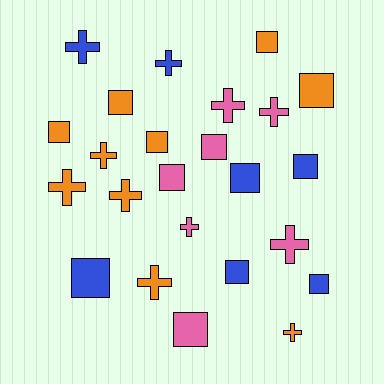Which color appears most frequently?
Orange, with 10 objects.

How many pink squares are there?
There are 3 pink squares.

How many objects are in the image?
There are 24 objects.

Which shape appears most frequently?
Square, with 13 objects.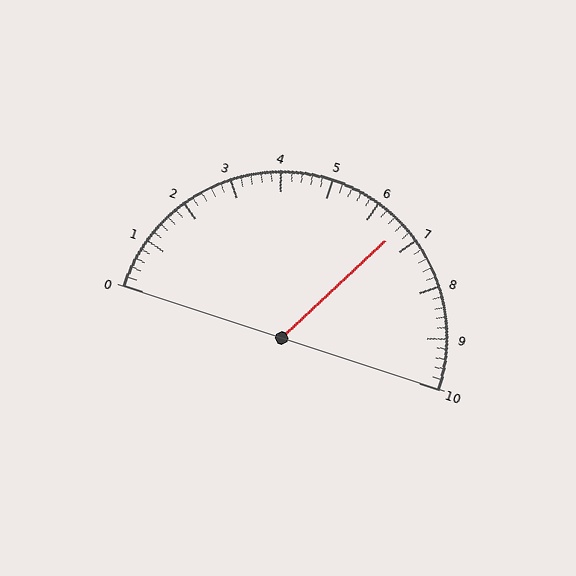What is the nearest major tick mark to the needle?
The nearest major tick mark is 7.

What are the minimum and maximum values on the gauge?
The gauge ranges from 0 to 10.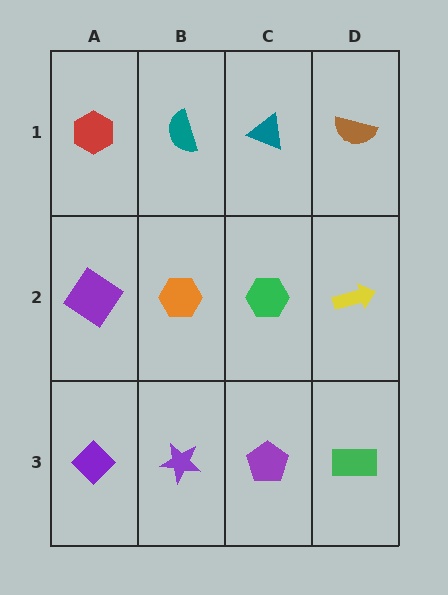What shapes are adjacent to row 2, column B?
A teal semicircle (row 1, column B), a purple star (row 3, column B), a purple diamond (row 2, column A), a green hexagon (row 2, column C).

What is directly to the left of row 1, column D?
A teal triangle.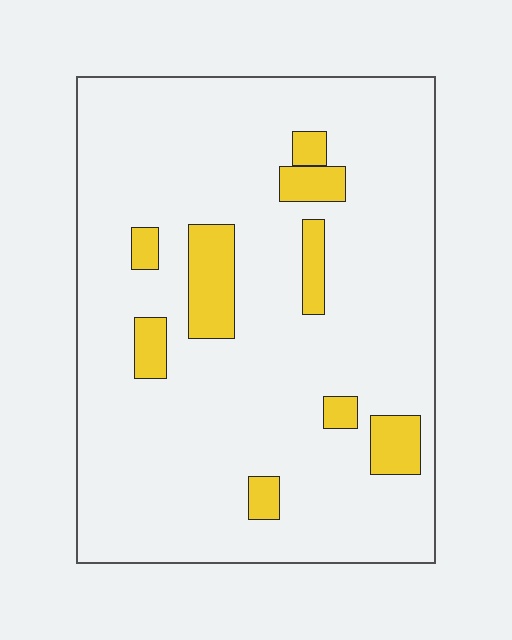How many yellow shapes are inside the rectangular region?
9.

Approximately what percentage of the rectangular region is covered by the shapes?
Approximately 10%.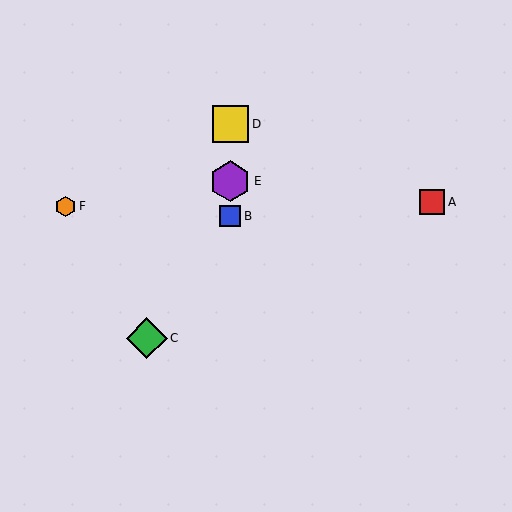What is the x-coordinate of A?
Object A is at x≈432.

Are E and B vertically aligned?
Yes, both are at x≈230.